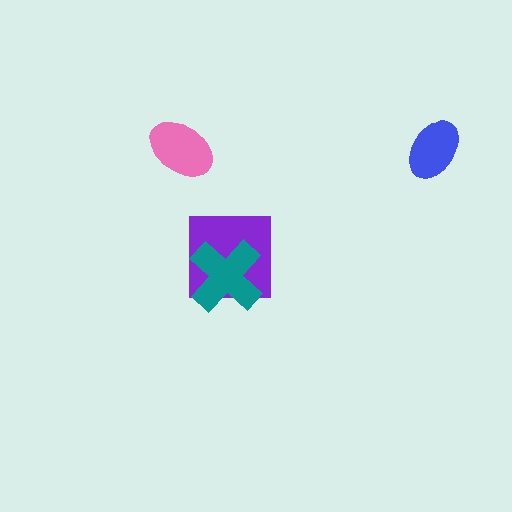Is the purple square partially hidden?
Yes, it is partially covered by another shape.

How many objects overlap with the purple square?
1 object overlaps with the purple square.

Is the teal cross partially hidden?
No, no other shape covers it.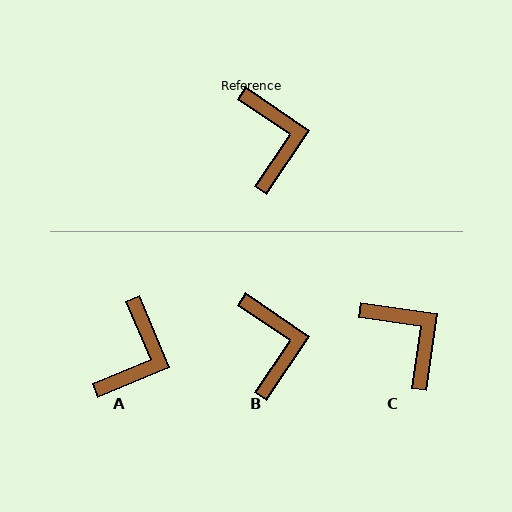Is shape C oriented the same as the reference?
No, it is off by about 26 degrees.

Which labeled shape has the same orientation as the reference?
B.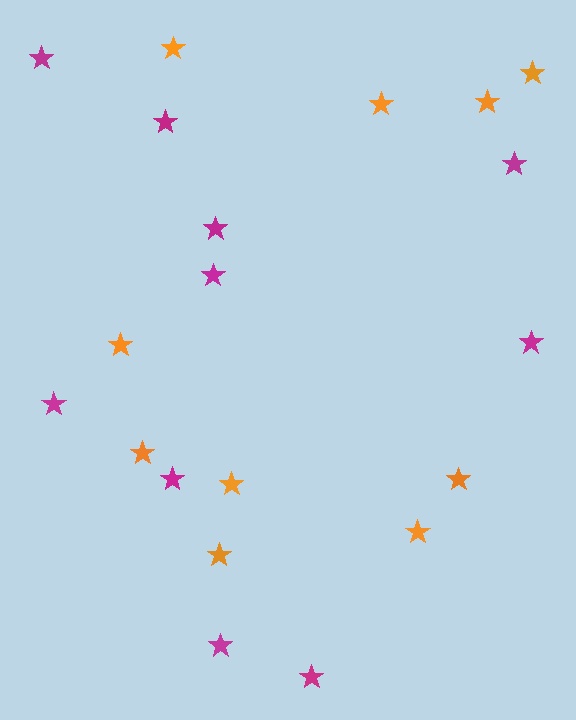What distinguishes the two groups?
There are 2 groups: one group of orange stars (10) and one group of magenta stars (10).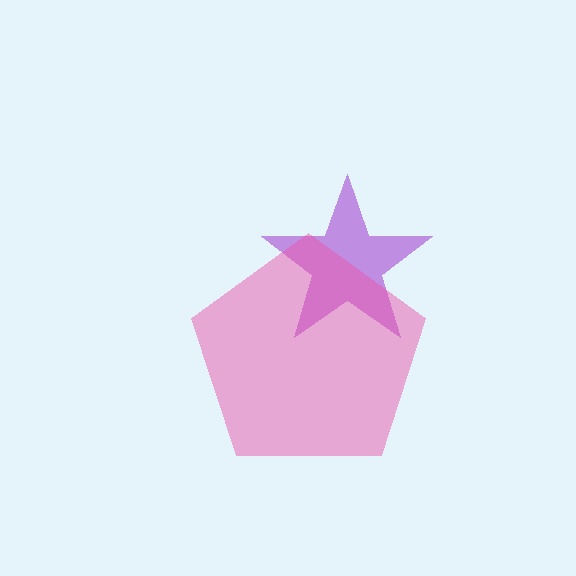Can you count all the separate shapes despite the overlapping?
Yes, there are 2 separate shapes.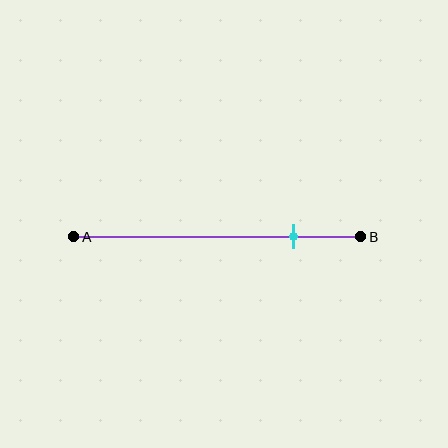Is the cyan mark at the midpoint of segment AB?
No, the mark is at about 75% from A, not at the 50% midpoint.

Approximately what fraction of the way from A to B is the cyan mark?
The cyan mark is approximately 75% of the way from A to B.